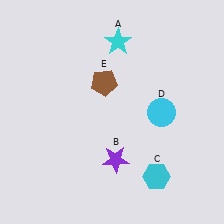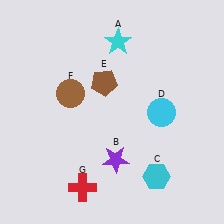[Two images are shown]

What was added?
A brown circle (F), a red cross (G) were added in Image 2.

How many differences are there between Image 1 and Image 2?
There are 2 differences between the two images.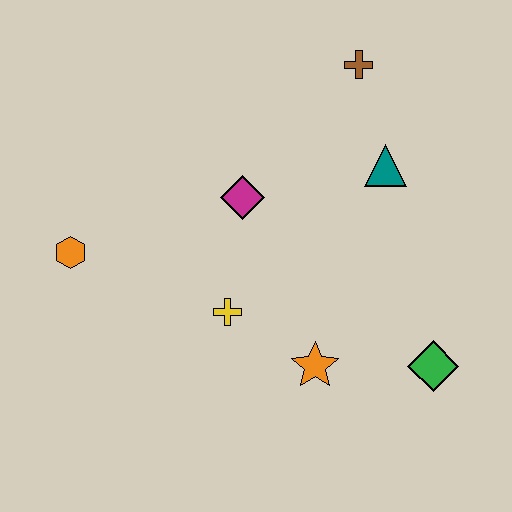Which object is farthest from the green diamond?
The orange hexagon is farthest from the green diamond.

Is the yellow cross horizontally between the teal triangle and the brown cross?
No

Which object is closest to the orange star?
The yellow cross is closest to the orange star.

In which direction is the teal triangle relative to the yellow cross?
The teal triangle is to the right of the yellow cross.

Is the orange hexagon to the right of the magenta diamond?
No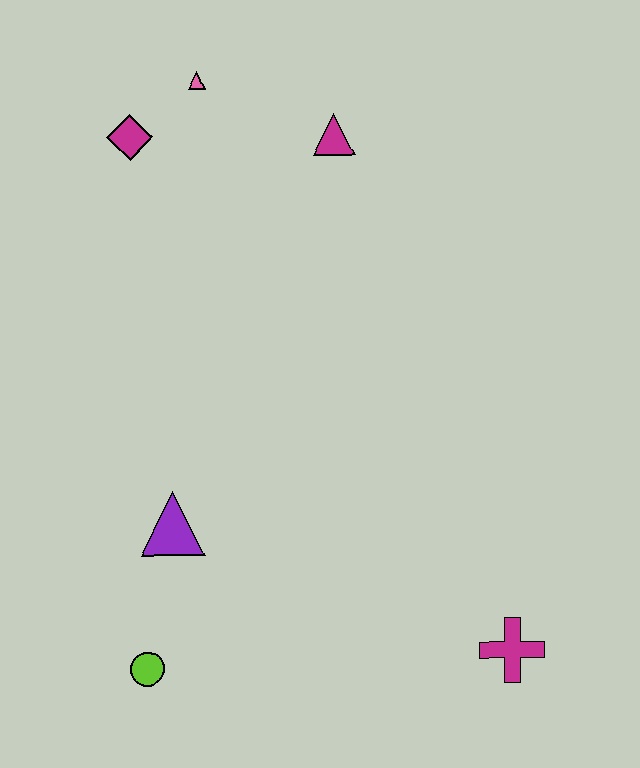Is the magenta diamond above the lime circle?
Yes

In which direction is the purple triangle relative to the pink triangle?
The purple triangle is below the pink triangle.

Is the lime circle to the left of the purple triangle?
Yes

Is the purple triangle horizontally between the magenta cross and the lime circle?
Yes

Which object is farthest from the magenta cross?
The pink triangle is farthest from the magenta cross.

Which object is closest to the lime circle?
The purple triangle is closest to the lime circle.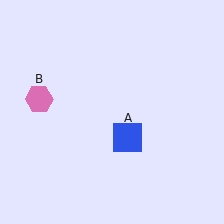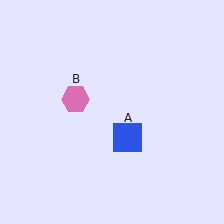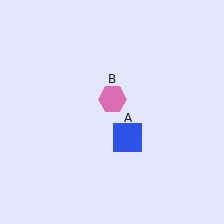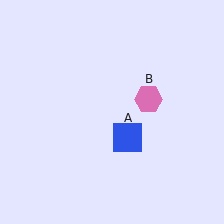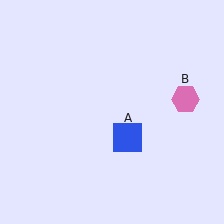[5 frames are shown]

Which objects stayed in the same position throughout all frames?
Blue square (object A) remained stationary.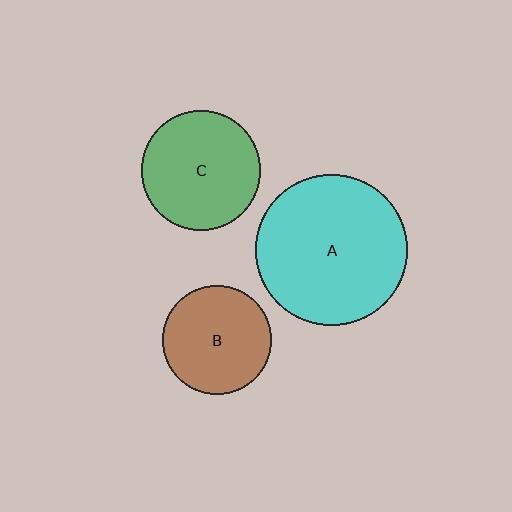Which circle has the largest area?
Circle A (cyan).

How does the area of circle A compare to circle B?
Approximately 1.9 times.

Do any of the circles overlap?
No, none of the circles overlap.